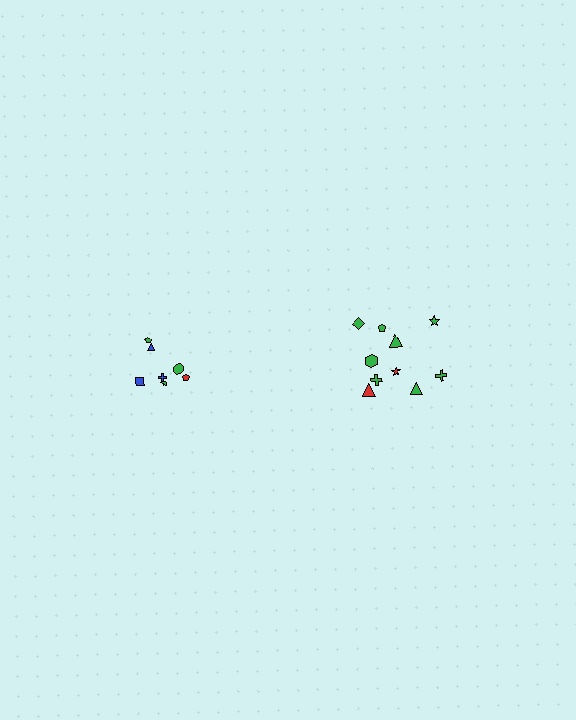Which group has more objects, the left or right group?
The right group.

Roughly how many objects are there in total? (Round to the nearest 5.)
Roughly 15 objects in total.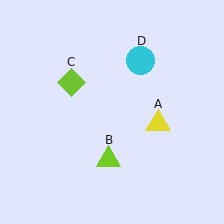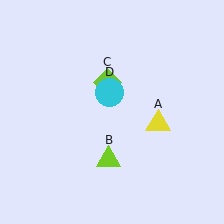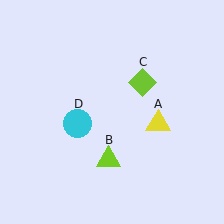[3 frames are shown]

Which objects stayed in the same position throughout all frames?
Yellow triangle (object A) and lime triangle (object B) remained stationary.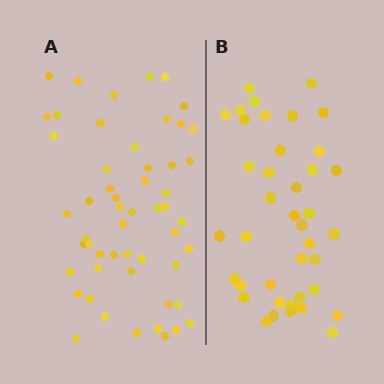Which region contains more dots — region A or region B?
Region A (the left region) has more dots.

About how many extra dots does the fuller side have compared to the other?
Region A has approximately 15 more dots than region B.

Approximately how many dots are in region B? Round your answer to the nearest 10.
About 40 dots.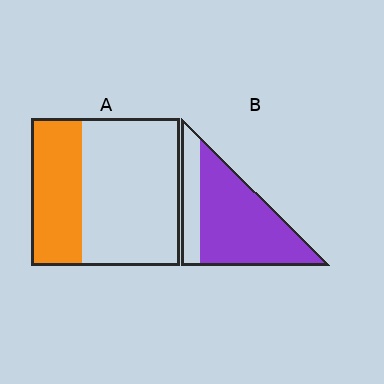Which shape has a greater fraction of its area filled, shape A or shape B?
Shape B.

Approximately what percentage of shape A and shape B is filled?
A is approximately 35% and B is approximately 75%.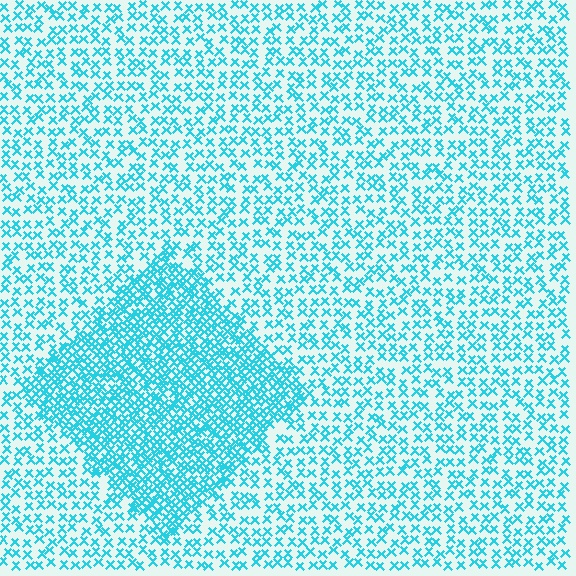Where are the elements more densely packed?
The elements are more densely packed inside the diamond boundary.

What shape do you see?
I see a diamond.